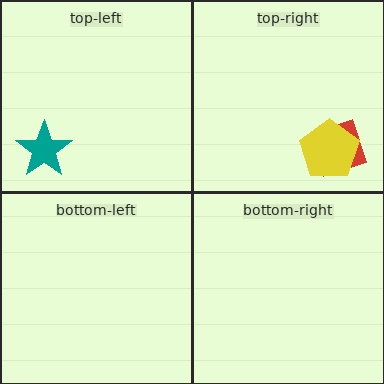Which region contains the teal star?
The top-left region.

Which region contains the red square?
The top-right region.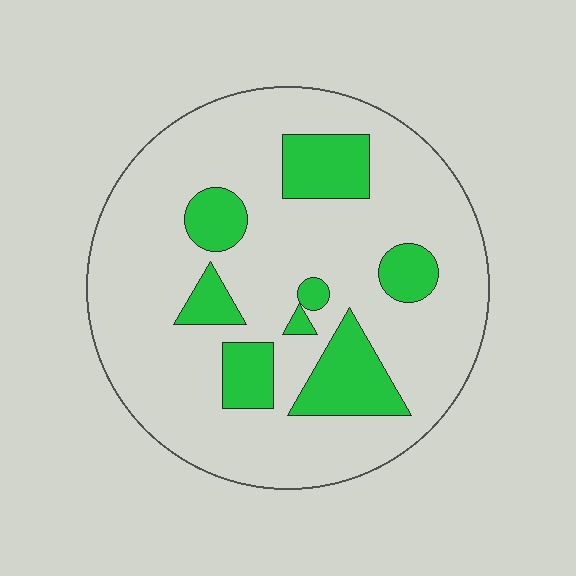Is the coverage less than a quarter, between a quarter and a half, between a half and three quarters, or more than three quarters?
Less than a quarter.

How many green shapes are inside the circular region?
8.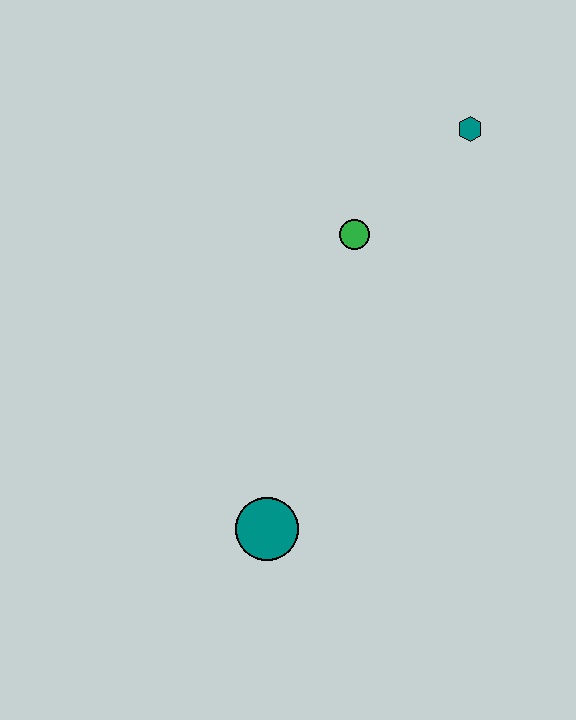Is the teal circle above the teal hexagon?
No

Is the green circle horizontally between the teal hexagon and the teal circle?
Yes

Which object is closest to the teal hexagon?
The green circle is closest to the teal hexagon.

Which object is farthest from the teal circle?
The teal hexagon is farthest from the teal circle.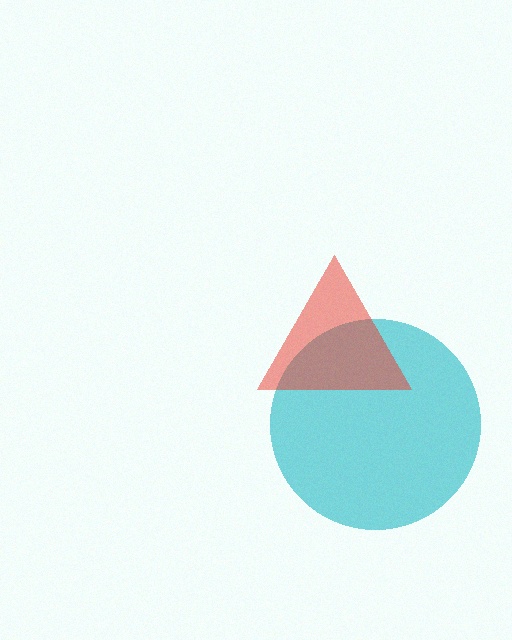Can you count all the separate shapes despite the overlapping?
Yes, there are 2 separate shapes.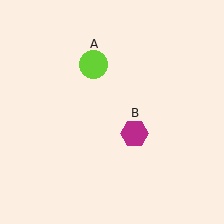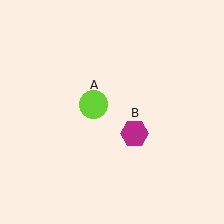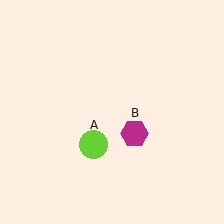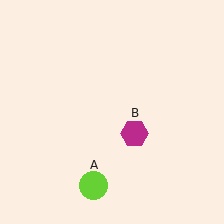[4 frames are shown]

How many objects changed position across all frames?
1 object changed position: lime circle (object A).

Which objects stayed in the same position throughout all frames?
Magenta hexagon (object B) remained stationary.